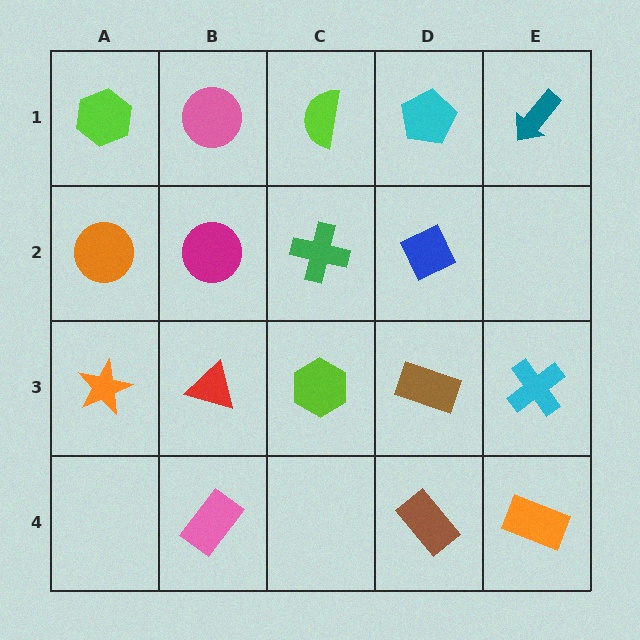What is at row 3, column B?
A red triangle.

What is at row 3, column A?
An orange star.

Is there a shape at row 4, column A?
No, that cell is empty.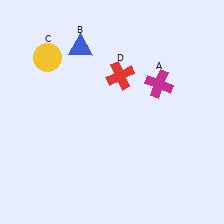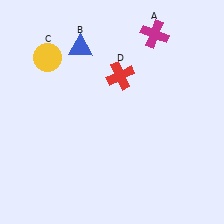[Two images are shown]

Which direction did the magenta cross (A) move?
The magenta cross (A) moved up.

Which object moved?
The magenta cross (A) moved up.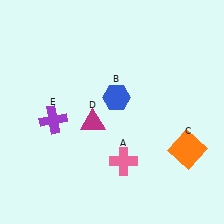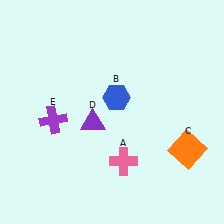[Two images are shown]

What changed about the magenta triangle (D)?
In Image 1, D is magenta. In Image 2, it changed to purple.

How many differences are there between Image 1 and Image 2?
There is 1 difference between the two images.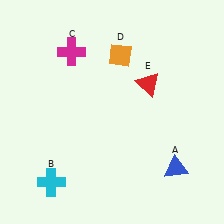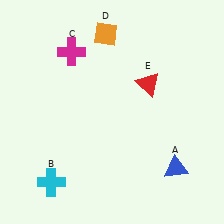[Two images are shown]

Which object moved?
The orange diamond (D) moved up.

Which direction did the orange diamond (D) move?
The orange diamond (D) moved up.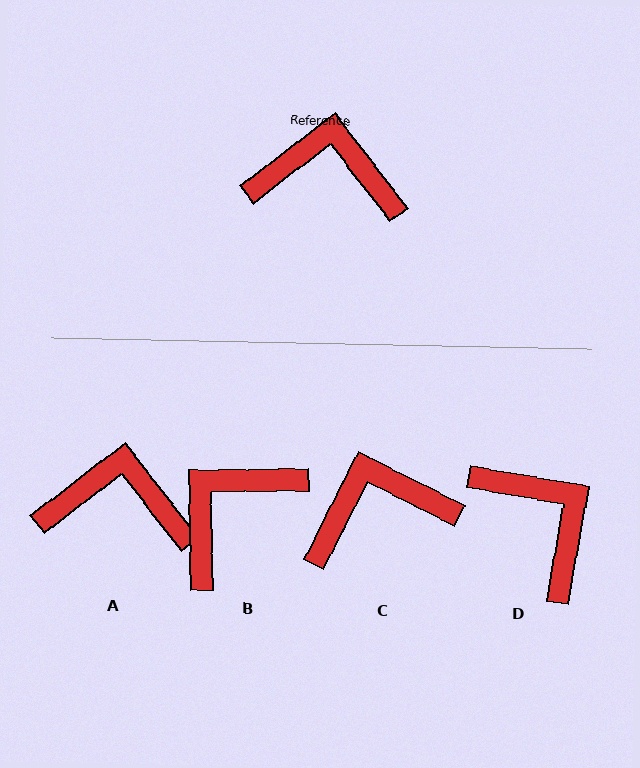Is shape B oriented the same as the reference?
No, it is off by about 53 degrees.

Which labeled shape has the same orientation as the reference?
A.